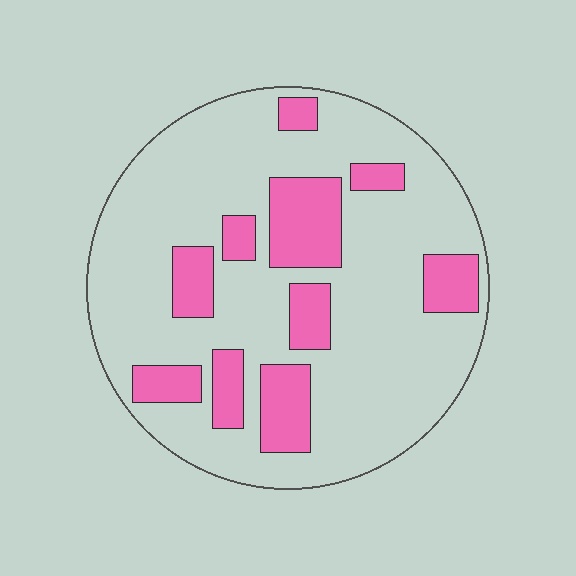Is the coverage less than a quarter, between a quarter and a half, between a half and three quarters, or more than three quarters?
Less than a quarter.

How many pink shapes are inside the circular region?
10.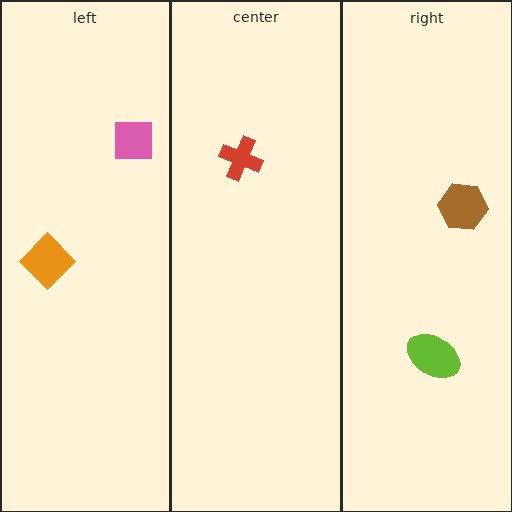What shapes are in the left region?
The orange diamond, the pink square.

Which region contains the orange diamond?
The left region.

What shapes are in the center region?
The red cross.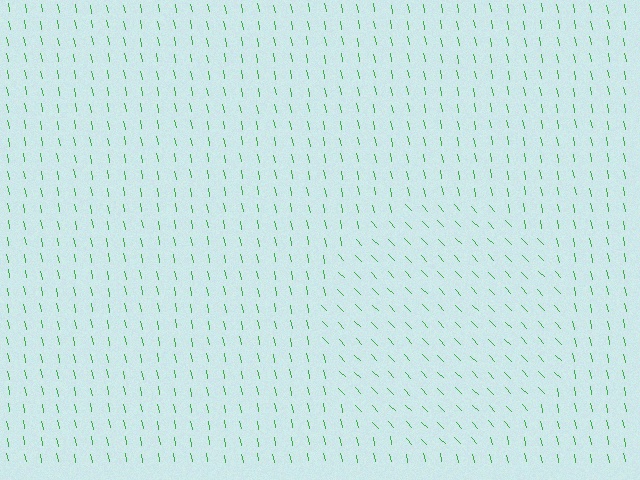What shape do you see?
I see a circle.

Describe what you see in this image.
The image is filled with small green line segments. A circle region in the image has lines oriented differently from the surrounding lines, creating a visible texture boundary.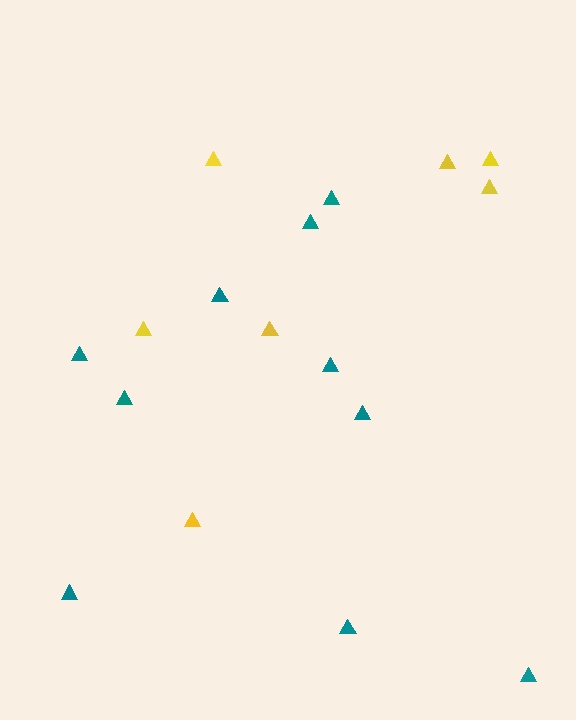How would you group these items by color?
There are 2 groups: one group of yellow triangles (7) and one group of teal triangles (10).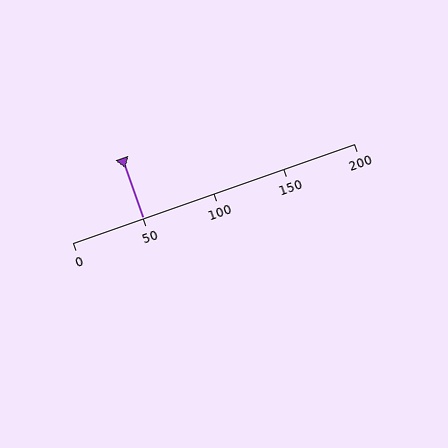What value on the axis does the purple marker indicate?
The marker indicates approximately 50.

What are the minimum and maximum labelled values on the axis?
The axis runs from 0 to 200.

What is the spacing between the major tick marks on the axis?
The major ticks are spaced 50 apart.